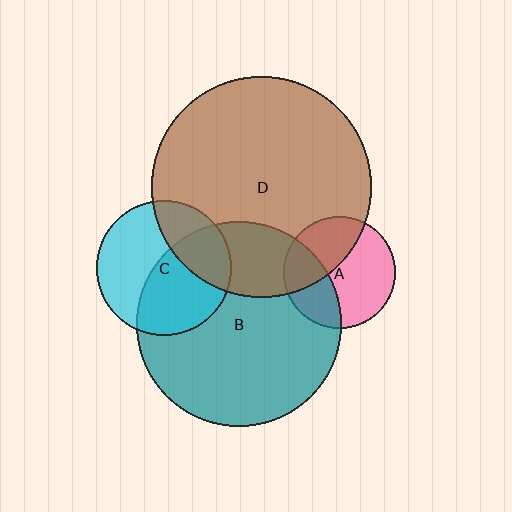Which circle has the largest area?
Circle D (brown).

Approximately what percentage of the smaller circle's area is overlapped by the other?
Approximately 25%.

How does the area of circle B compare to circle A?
Approximately 3.4 times.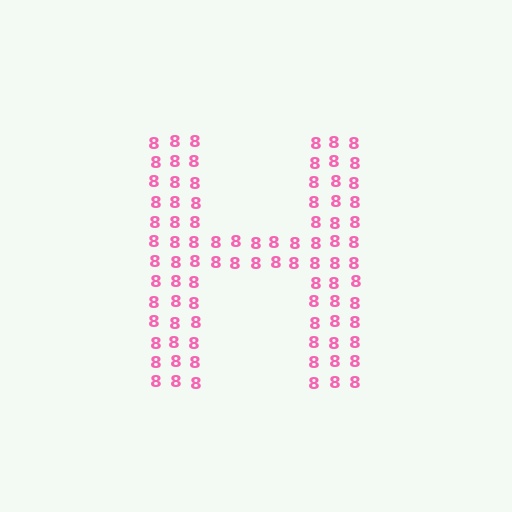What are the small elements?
The small elements are digit 8's.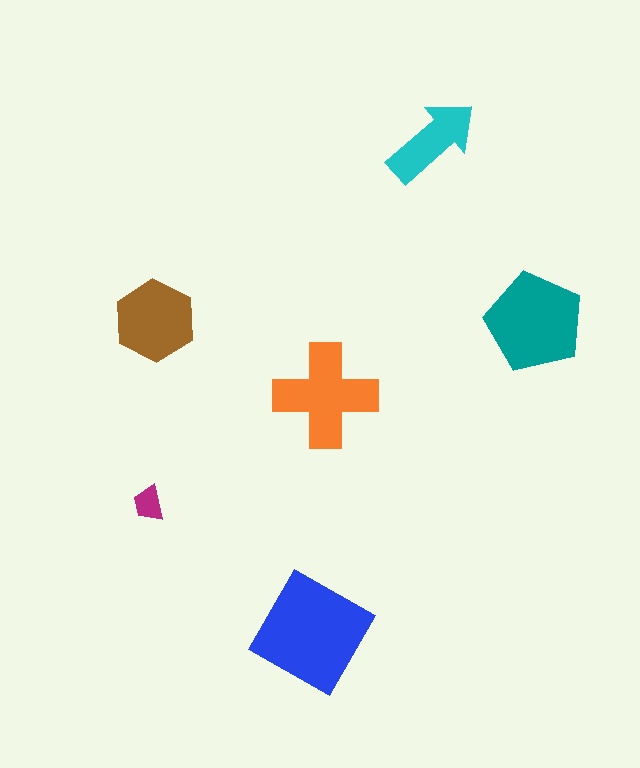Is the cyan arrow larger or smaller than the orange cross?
Smaller.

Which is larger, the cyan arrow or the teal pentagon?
The teal pentagon.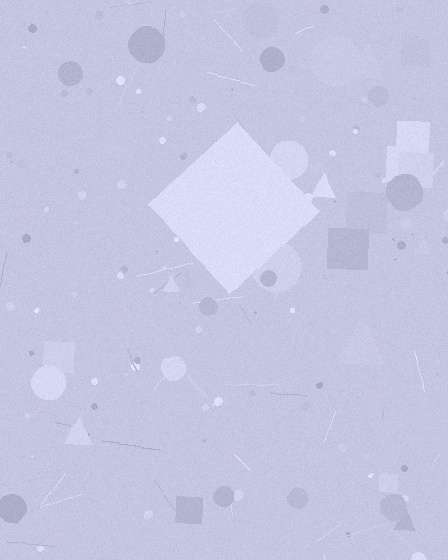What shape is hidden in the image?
A diamond is hidden in the image.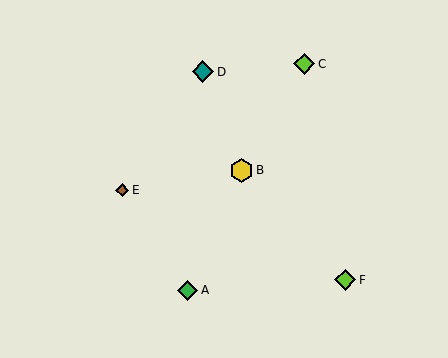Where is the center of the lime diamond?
The center of the lime diamond is at (345, 280).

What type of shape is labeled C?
Shape C is a lime diamond.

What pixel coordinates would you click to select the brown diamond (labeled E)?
Click at (122, 190) to select the brown diamond E.